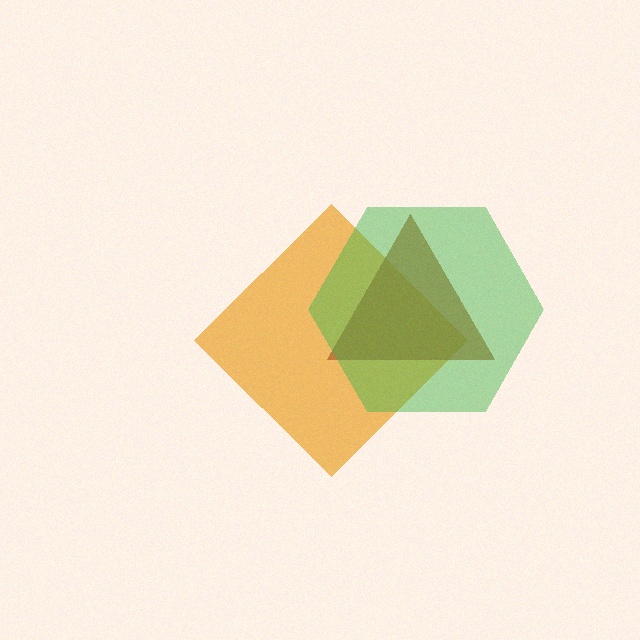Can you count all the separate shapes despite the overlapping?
Yes, there are 3 separate shapes.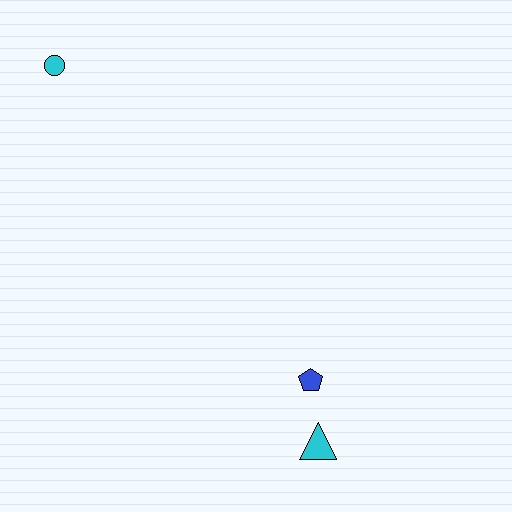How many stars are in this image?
There are no stars.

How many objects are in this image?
There are 3 objects.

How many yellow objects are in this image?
There are no yellow objects.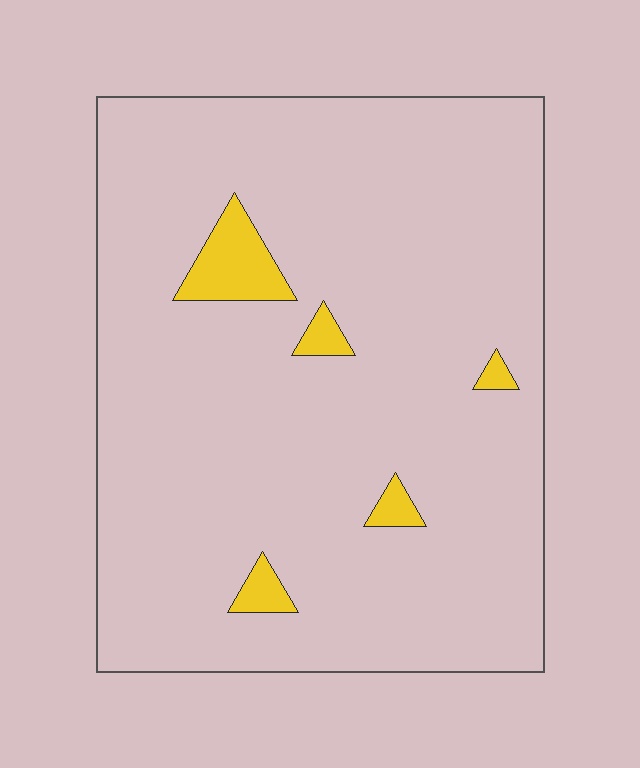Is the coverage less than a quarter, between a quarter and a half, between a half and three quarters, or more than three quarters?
Less than a quarter.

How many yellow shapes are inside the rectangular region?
5.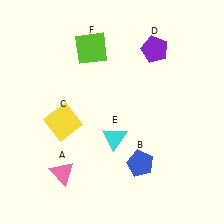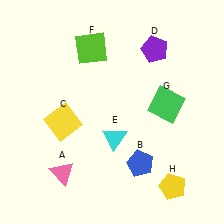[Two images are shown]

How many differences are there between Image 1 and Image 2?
There are 2 differences between the two images.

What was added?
A green square (G), a yellow pentagon (H) were added in Image 2.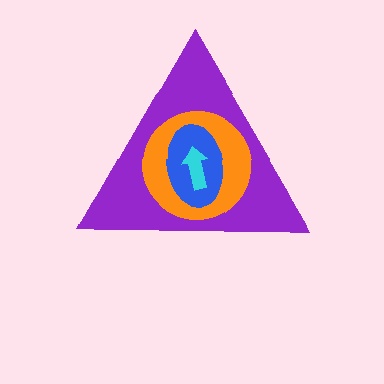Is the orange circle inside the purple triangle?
Yes.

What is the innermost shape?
The cyan arrow.